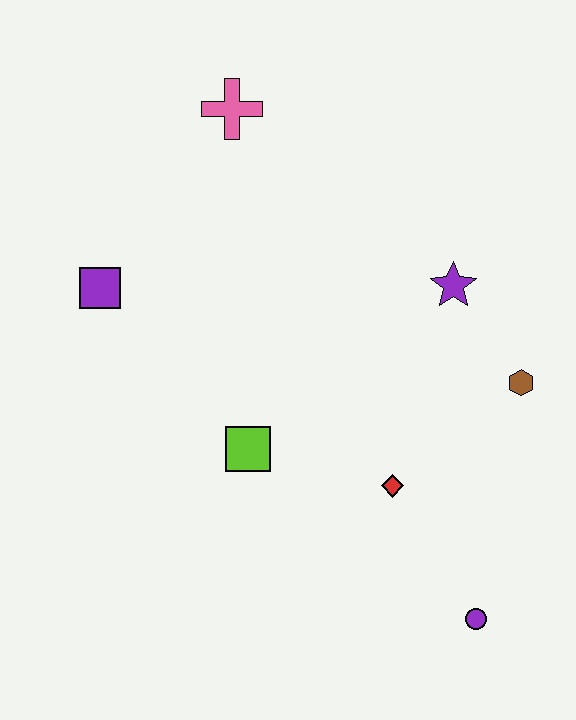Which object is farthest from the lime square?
The pink cross is farthest from the lime square.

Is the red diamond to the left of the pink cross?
No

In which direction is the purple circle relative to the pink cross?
The purple circle is below the pink cross.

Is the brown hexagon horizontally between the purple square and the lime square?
No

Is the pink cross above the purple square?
Yes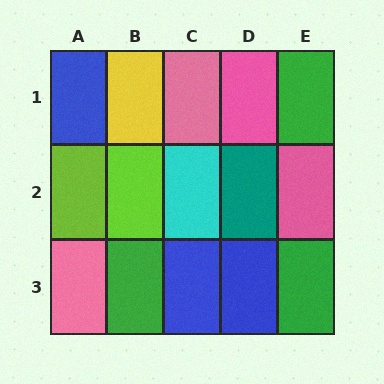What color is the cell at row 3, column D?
Blue.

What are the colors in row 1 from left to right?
Blue, yellow, pink, pink, green.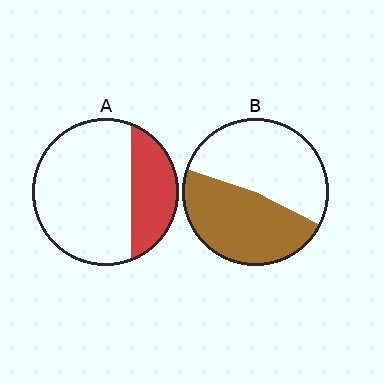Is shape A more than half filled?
No.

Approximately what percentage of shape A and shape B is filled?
A is approximately 30% and B is approximately 50%.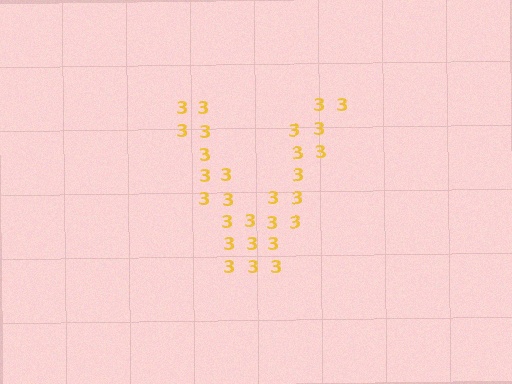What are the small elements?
The small elements are digit 3's.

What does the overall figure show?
The overall figure shows the letter V.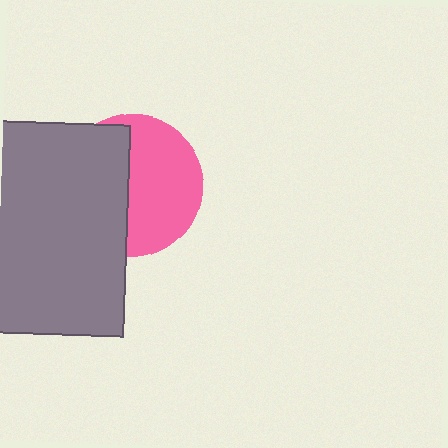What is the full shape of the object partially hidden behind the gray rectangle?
The partially hidden object is a pink circle.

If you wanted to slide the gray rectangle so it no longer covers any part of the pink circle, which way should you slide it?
Slide it left — that is the most direct way to separate the two shapes.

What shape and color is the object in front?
The object in front is a gray rectangle.